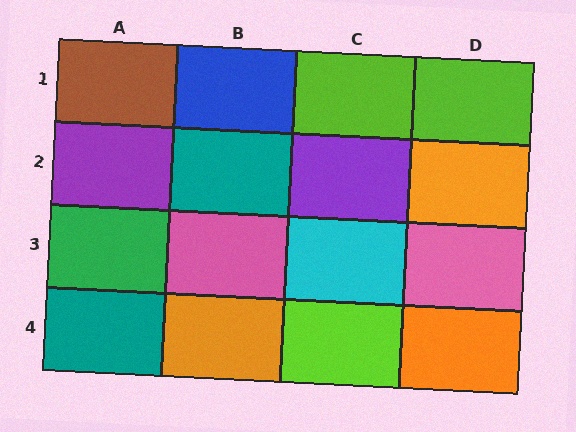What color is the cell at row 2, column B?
Teal.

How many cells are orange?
3 cells are orange.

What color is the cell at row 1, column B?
Blue.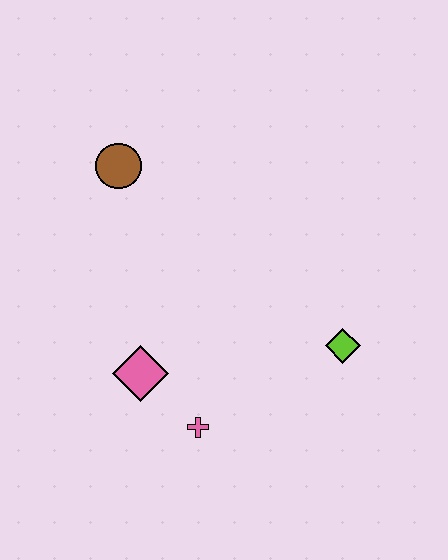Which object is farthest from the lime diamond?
The brown circle is farthest from the lime diamond.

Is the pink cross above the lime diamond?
No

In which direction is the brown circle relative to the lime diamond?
The brown circle is to the left of the lime diamond.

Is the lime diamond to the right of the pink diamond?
Yes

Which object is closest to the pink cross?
The pink diamond is closest to the pink cross.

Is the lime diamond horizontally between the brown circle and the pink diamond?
No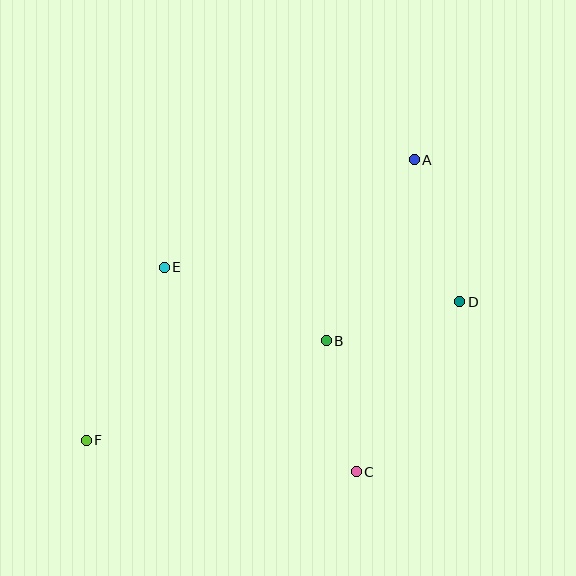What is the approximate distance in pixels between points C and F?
The distance between C and F is approximately 272 pixels.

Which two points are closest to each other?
Points B and C are closest to each other.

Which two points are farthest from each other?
Points A and F are farthest from each other.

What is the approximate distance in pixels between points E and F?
The distance between E and F is approximately 190 pixels.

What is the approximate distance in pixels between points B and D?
The distance between B and D is approximately 139 pixels.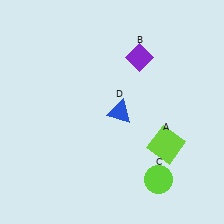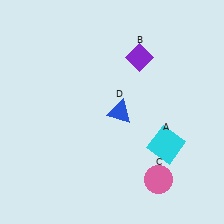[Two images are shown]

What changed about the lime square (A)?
In Image 1, A is lime. In Image 2, it changed to cyan.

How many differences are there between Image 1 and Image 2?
There are 2 differences between the two images.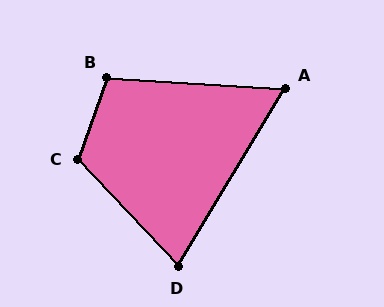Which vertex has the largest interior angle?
C, at approximately 118 degrees.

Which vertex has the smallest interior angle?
A, at approximately 62 degrees.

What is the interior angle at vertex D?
Approximately 74 degrees (acute).